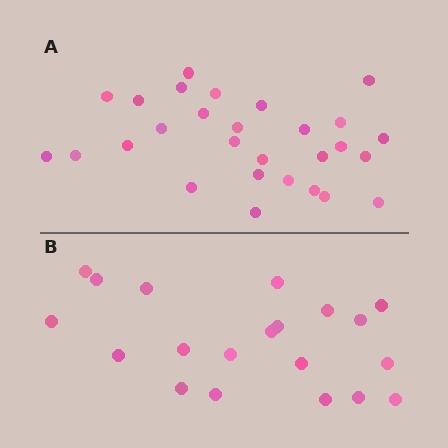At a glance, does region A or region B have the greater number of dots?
Region A (the top region) has more dots.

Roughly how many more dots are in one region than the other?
Region A has roughly 8 or so more dots than region B.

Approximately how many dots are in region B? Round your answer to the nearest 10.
About 20 dots.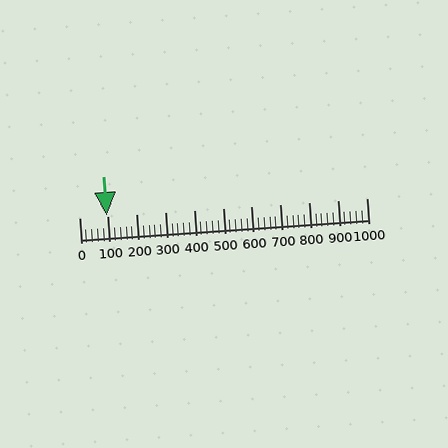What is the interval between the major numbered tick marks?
The major tick marks are spaced 100 units apart.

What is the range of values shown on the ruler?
The ruler shows values from 0 to 1000.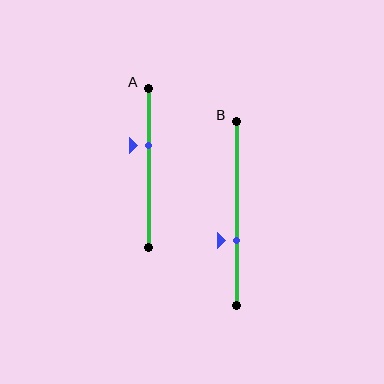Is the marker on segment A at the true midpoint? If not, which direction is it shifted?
No, the marker on segment A is shifted upward by about 14% of the segment length.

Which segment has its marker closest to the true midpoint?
Segment A has its marker closest to the true midpoint.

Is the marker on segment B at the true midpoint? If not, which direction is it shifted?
No, the marker on segment B is shifted downward by about 15% of the segment length.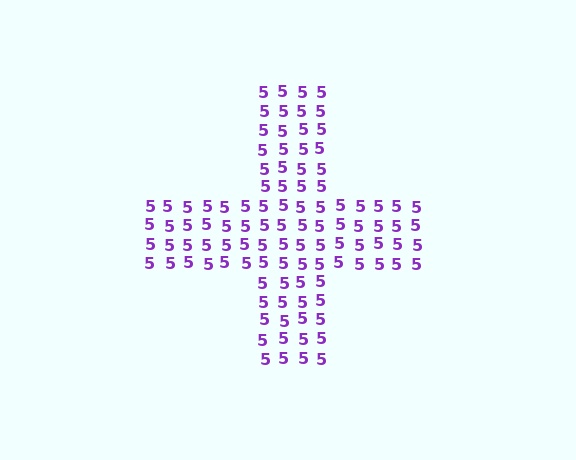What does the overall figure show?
The overall figure shows a cross.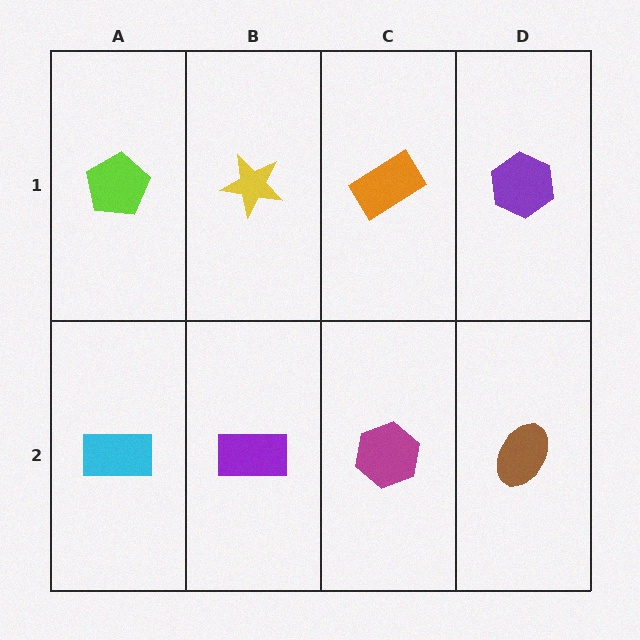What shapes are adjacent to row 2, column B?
A yellow star (row 1, column B), a cyan rectangle (row 2, column A), a magenta hexagon (row 2, column C).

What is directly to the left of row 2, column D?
A magenta hexagon.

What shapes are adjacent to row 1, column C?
A magenta hexagon (row 2, column C), a yellow star (row 1, column B), a purple hexagon (row 1, column D).